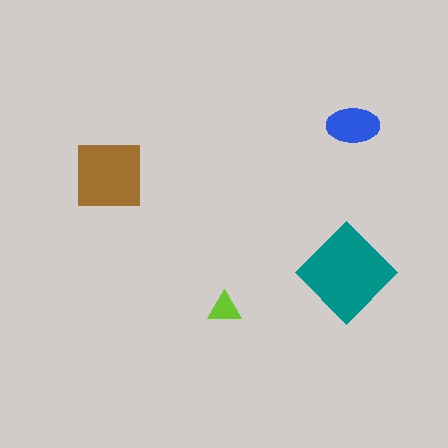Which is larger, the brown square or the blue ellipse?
The brown square.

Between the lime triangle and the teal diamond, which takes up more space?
The teal diamond.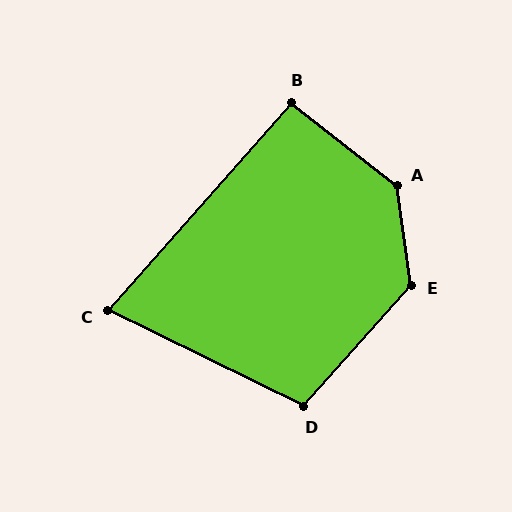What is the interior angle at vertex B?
Approximately 93 degrees (approximately right).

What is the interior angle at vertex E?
Approximately 131 degrees (obtuse).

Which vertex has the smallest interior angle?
C, at approximately 75 degrees.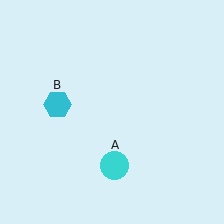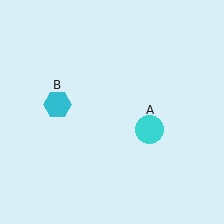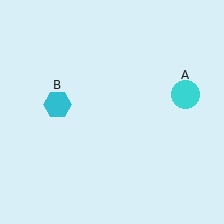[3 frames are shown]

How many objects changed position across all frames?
1 object changed position: cyan circle (object A).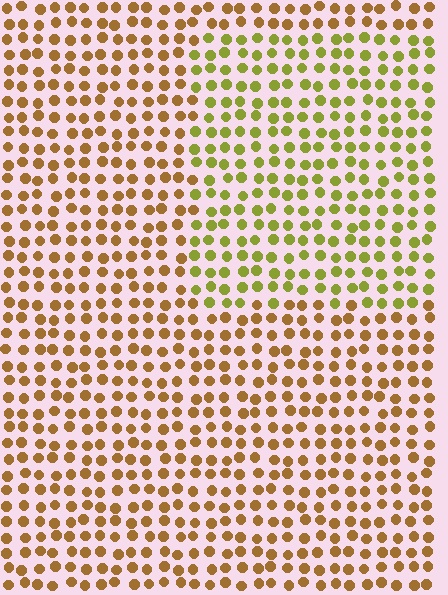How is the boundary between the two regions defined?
The boundary is defined purely by a slight shift in hue (about 39 degrees). Spacing, size, and orientation are identical on both sides.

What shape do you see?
I see a rectangle.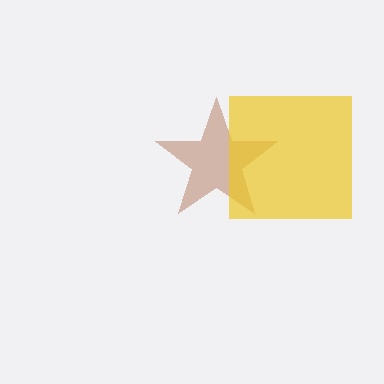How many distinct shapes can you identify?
There are 2 distinct shapes: a brown star, a yellow square.